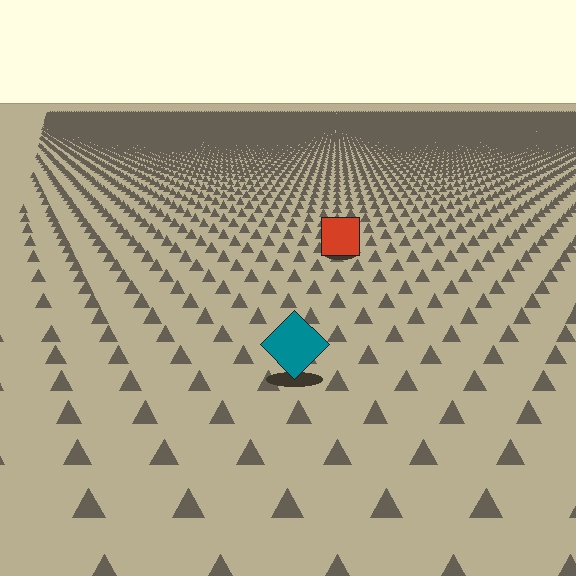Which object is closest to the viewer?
The teal diamond is closest. The texture marks near it are larger and more spread out.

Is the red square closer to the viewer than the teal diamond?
No. The teal diamond is closer — you can tell from the texture gradient: the ground texture is coarser near it.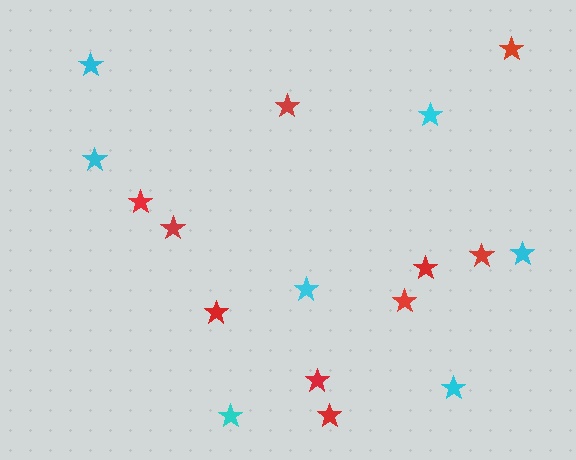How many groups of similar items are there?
There are 2 groups: one group of cyan stars (7) and one group of red stars (10).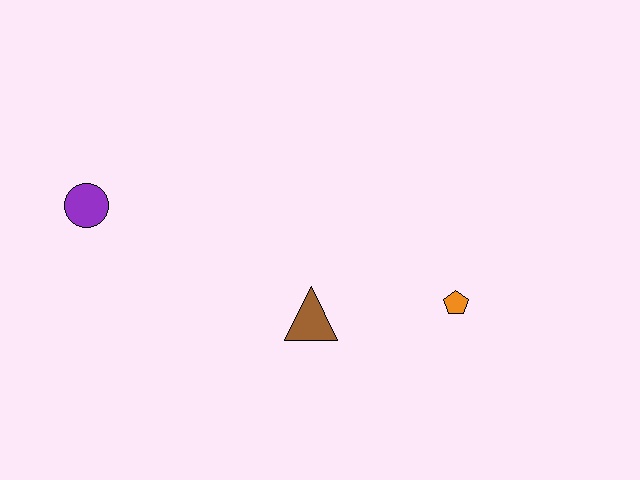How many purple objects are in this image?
There is 1 purple object.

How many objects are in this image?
There are 3 objects.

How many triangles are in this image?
There is 1 triangle.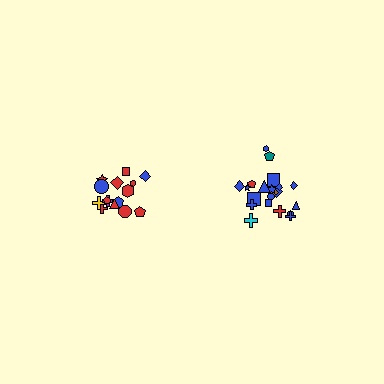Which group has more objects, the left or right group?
The right group.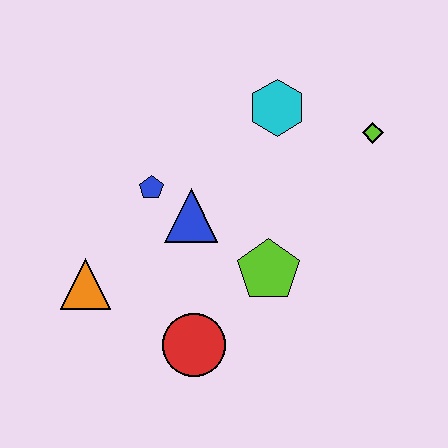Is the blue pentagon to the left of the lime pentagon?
Yes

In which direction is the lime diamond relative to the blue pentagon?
The lime diamond is to the right of the blue pentagon.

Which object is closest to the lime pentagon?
The blue triangle is closest to the lime pentagon.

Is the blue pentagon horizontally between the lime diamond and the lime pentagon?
No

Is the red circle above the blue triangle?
No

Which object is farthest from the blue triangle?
The lime diamond is farthest from the blue triangle.